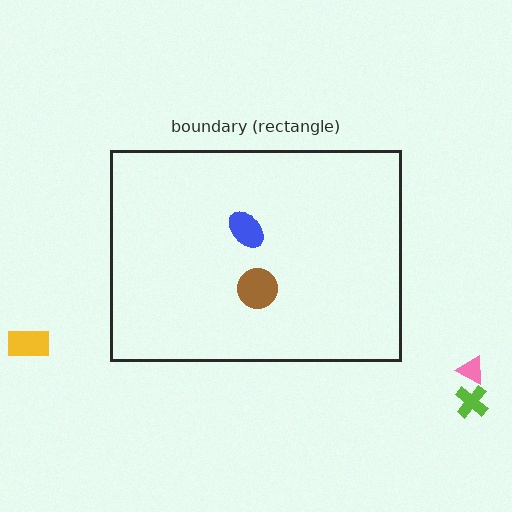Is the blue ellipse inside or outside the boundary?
Inside.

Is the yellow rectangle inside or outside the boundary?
Outside.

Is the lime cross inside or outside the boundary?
Outside.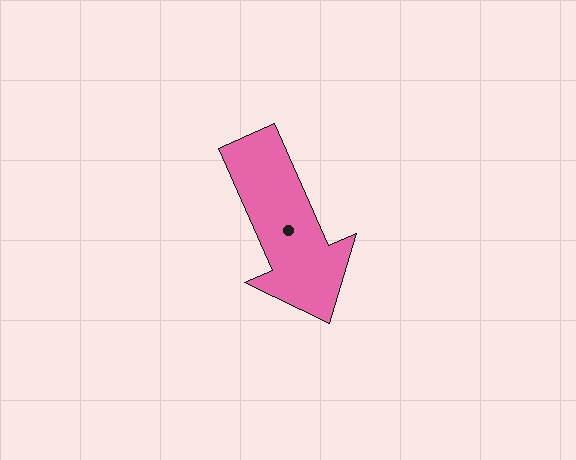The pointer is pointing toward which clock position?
Roughly 5 o'clock.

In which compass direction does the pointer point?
Southeast.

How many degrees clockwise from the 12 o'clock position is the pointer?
Approximately 156 degrees.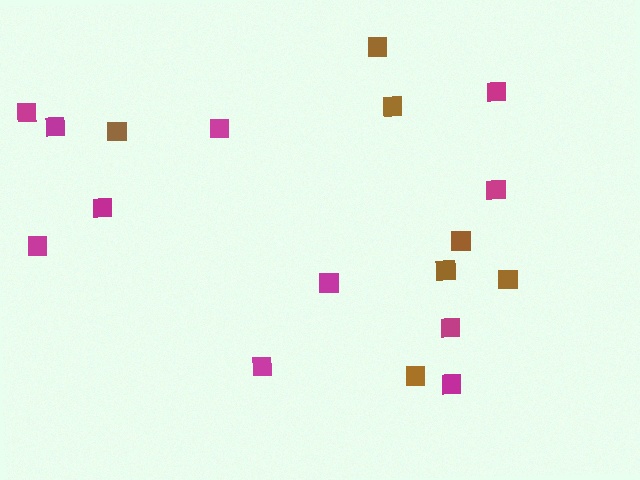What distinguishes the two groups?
There are 2 groups: one group of brown squares (7) and one group of magenta squares (11).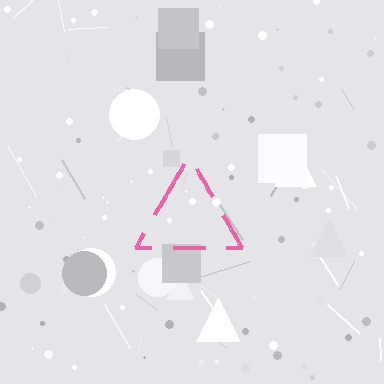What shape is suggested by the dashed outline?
The dashed outline suggests a triangle.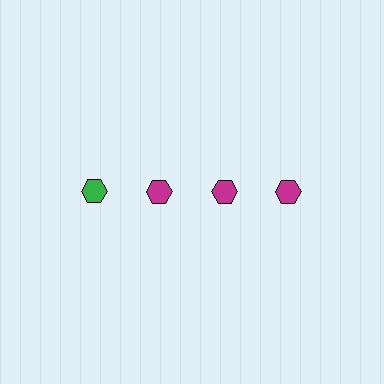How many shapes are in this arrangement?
There are 4 shapes arranged in a grid pattern.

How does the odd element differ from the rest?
It has a different color: green instead of magenta.